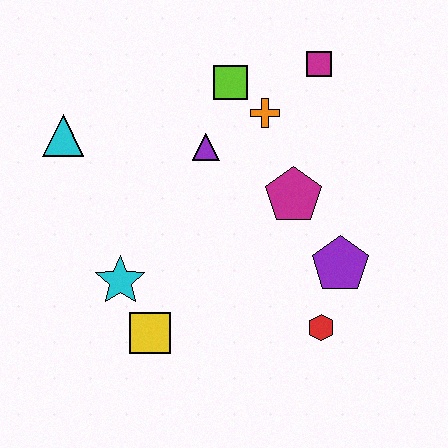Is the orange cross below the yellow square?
No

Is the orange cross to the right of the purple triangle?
Yes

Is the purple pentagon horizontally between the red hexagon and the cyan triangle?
No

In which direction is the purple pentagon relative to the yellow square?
The purple pentagon is to the right of the yellow square.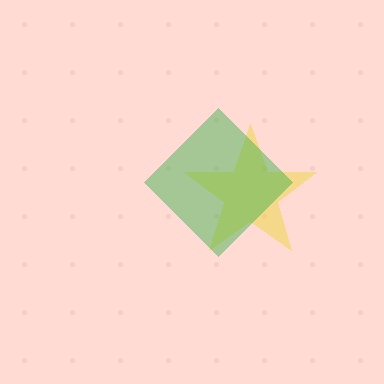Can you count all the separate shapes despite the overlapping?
Yes, there are 2 separate shapes.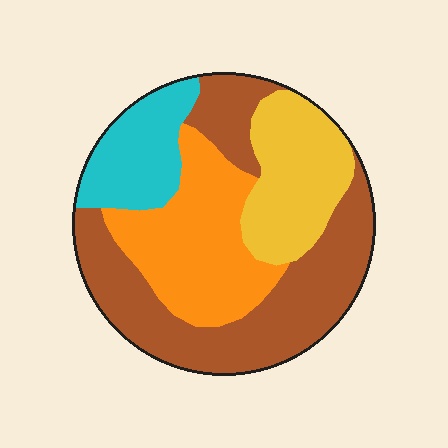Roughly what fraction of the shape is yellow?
Yellow takes up about one fifth (1/5) of the shape.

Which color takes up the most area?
Brown, at roughly 40%.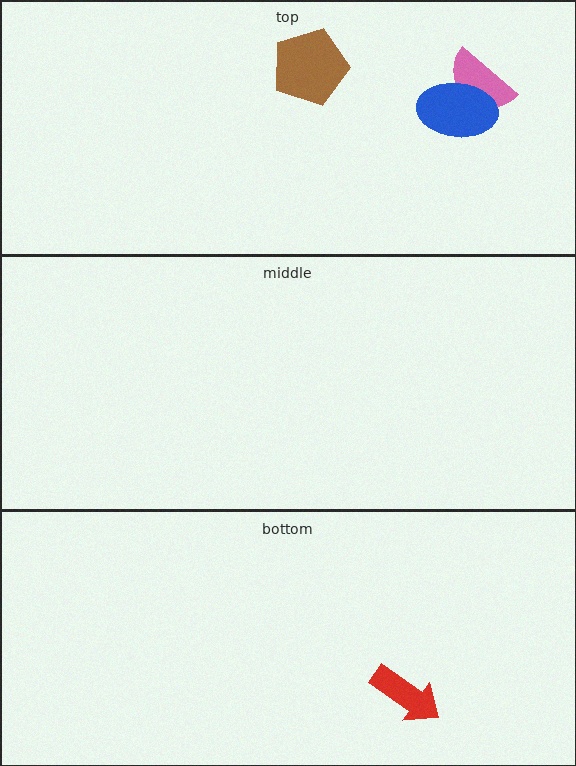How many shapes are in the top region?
3.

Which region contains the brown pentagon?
The top region.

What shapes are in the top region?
The brown pentagon, the pink semicircle, the blue ellipse.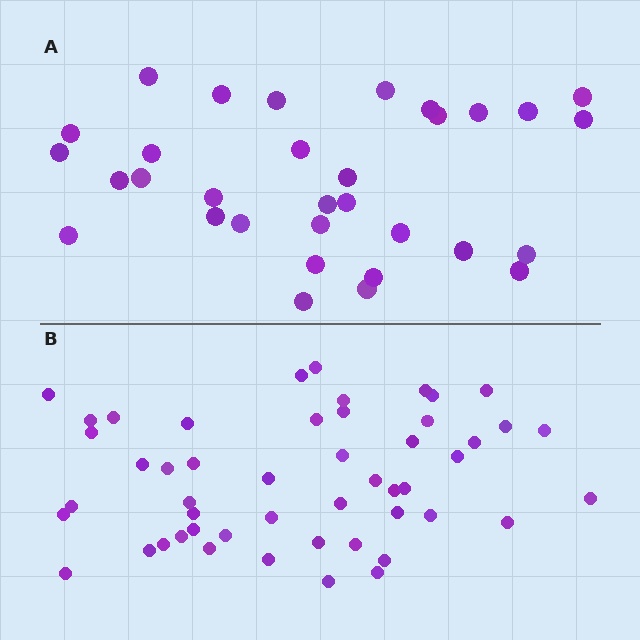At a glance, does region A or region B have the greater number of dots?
Region B (the bottom region) has more dots.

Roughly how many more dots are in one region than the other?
Region B has approximately 20 more dots than region A.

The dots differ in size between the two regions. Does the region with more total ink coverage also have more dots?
No. Region A has more total ink coverage because its dots are larger, but region B actually contains more individual dots. Total area can be misleading — the number of items is what matters here.